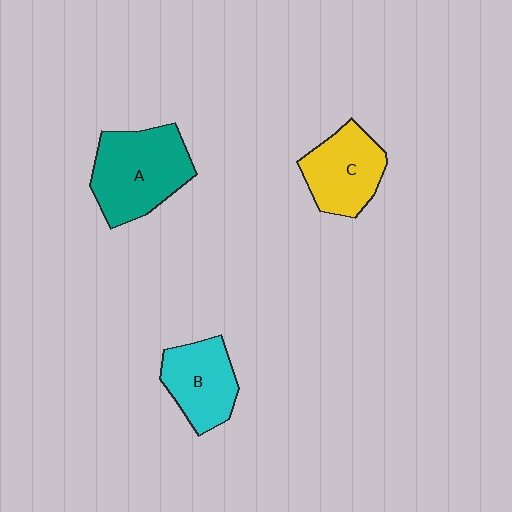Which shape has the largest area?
Shape A (teal).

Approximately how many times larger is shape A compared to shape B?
Approximately 1.4 times.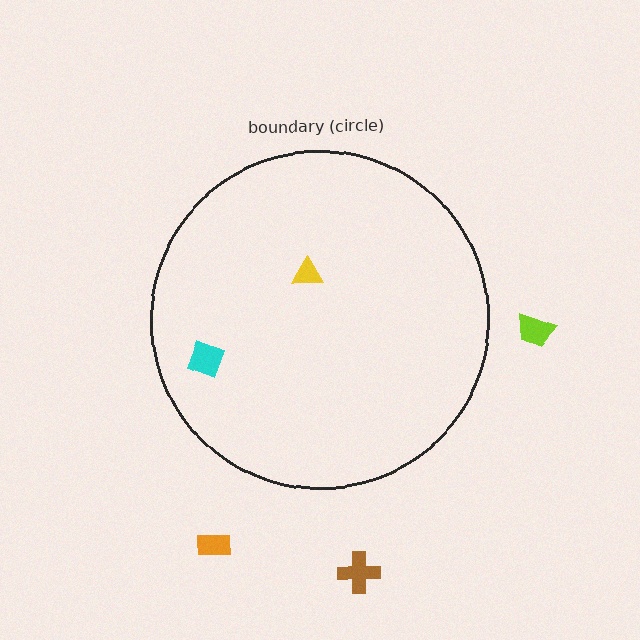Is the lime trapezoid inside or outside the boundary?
Outside.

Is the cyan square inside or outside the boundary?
Inside.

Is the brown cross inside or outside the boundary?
Outside.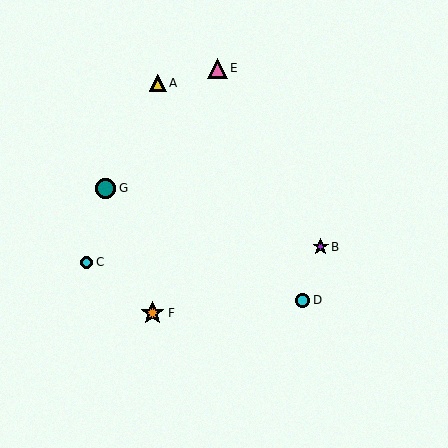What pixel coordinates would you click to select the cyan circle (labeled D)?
Click at (303, 300) to select the cyan circle D.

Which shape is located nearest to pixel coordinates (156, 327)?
The orange star (labeled F) at (153, 313) is nearest to that location.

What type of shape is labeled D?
Shape D is a cyan circle.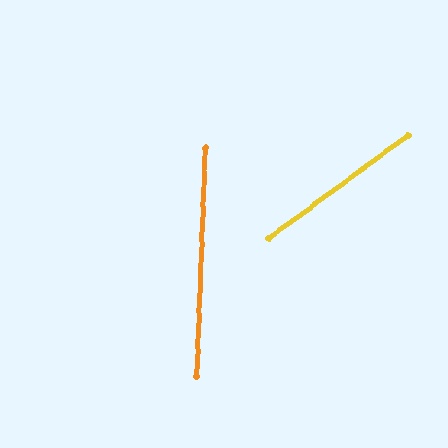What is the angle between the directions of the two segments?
Approximately 51 degrees.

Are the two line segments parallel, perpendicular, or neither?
Neither parallel nor perpendicular — they differ by about 51°.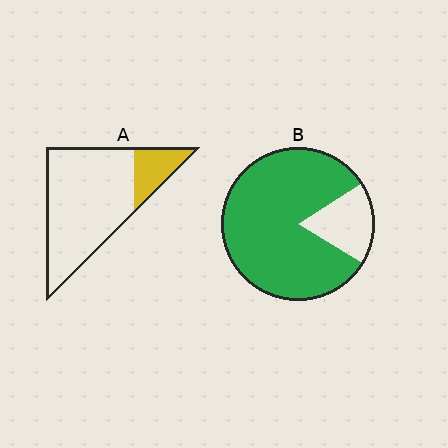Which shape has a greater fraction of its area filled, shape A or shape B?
Shape B.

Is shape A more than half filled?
No.